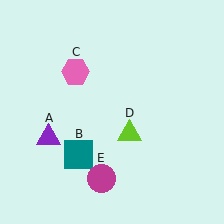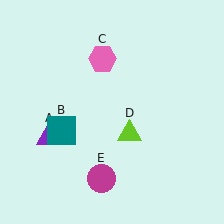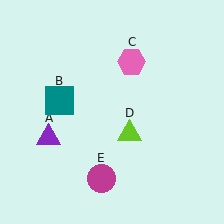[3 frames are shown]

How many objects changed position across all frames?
2 objects changed position: teal square (object B), pink hexagon (object C).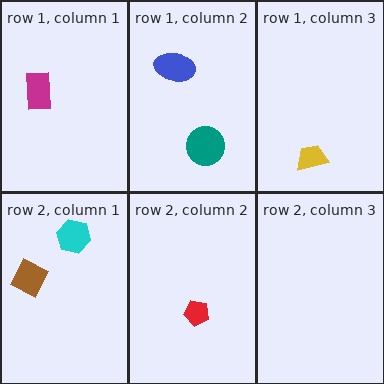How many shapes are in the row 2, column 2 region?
1.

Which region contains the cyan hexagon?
The row 2, column 1 region.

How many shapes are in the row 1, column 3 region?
1.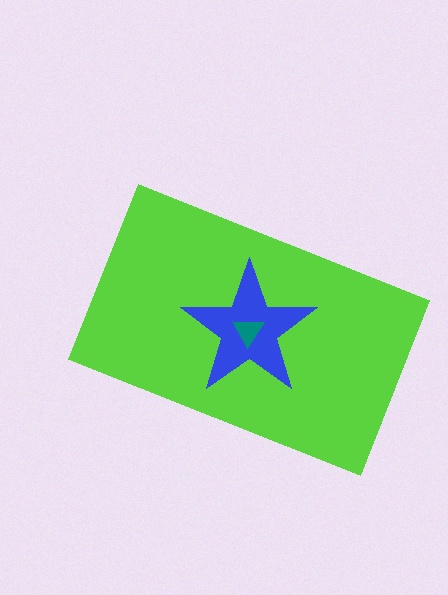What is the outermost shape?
The lime rectangle.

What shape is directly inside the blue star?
The teal triangle.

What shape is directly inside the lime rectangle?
The blue star.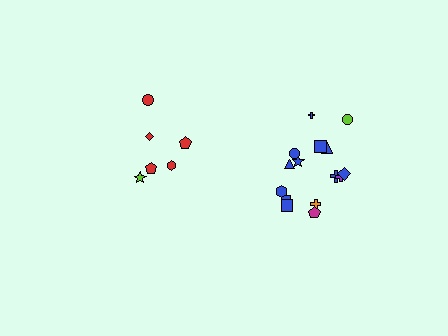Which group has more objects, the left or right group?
The right group.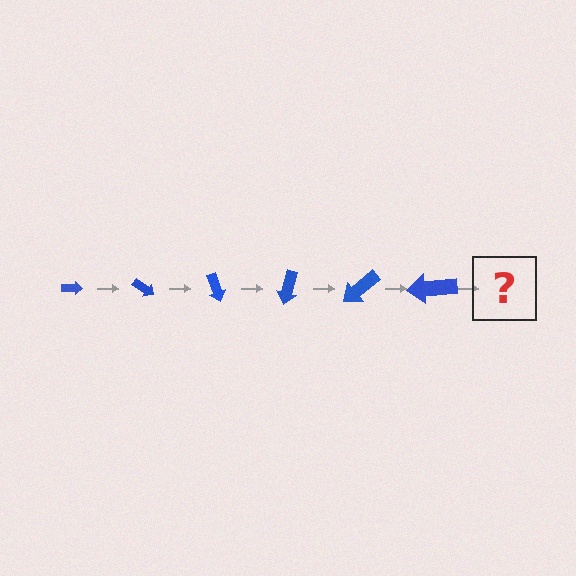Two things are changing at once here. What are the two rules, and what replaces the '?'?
The two rules are that the arrow grows larger each step and it rotates 35 degrees each step. The '?' should be an arrow, larger than the previous one and rotated 210 degrees from the start.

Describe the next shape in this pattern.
It should be an arrow, larger than the previous one and rotated 210 degrees from the start.